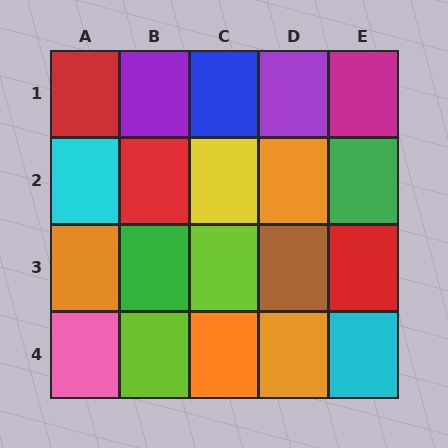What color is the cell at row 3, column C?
Lime.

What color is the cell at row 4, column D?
Orange.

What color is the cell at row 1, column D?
Purple.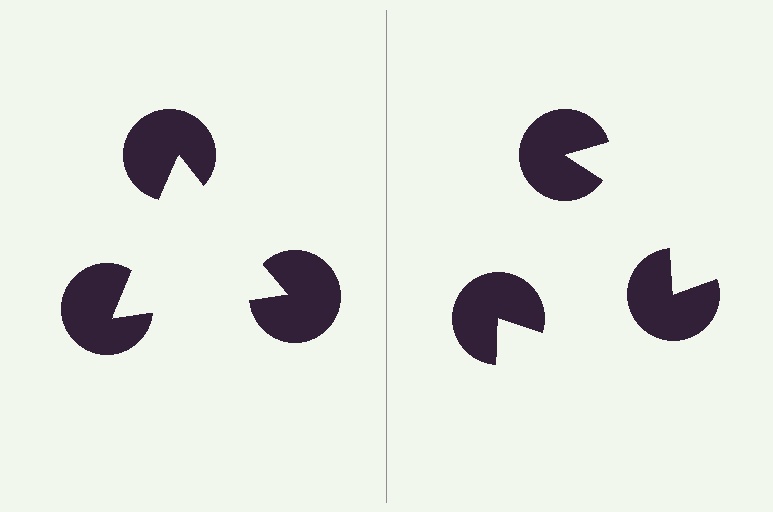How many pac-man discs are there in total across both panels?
6 — 3 on each side.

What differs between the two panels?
The pac-man discs are positioned identically on both sides; only the wedge orientations differ. On the left they align to a triangle; on the right they are misaligned.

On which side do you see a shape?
An illusory triangle appears on the left side. On the right side the wedge cuts are rotated, so no coherent shape forms.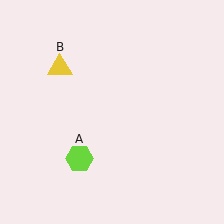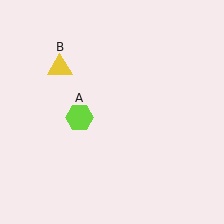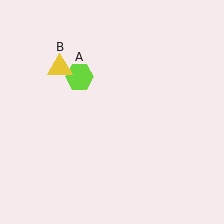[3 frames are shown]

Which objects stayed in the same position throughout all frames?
Yellow triangle (object B) remained stationary.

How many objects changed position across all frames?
1 object changed position: lime hexagon (object A).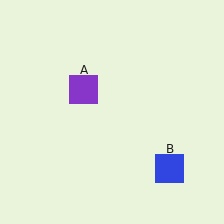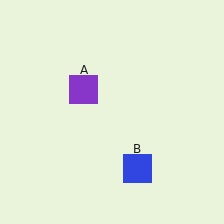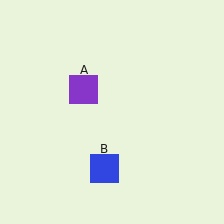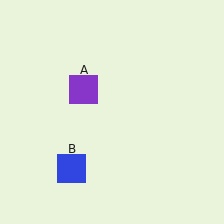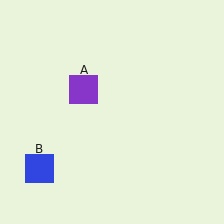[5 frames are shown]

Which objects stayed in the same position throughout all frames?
Purple square (object A) remained stationary.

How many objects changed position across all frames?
1 object changed position: blue square (object B).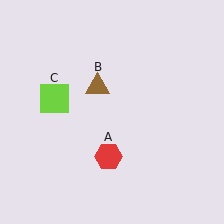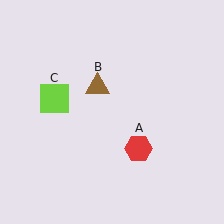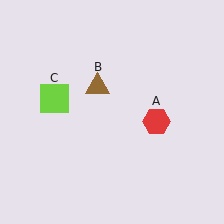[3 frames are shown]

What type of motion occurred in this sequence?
The red hexagon (object A) rotated counterclockwise around the center of the scene.